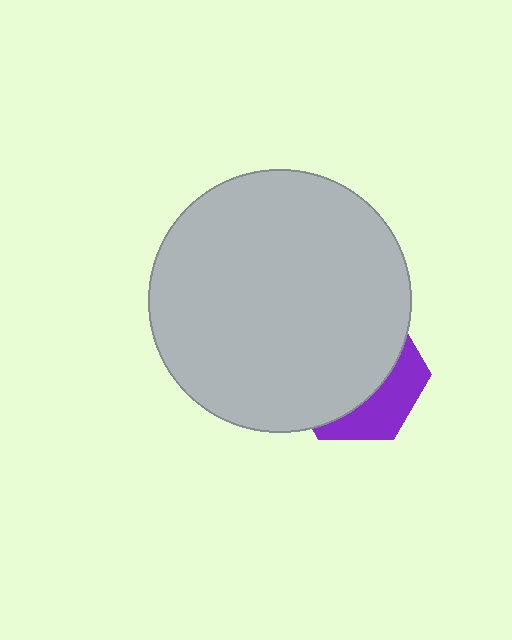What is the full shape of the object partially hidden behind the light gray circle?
The partially hidden object is a purple hexagon.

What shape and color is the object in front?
The object in front is a light gray circle.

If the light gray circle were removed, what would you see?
You would see the complete purple hexagon.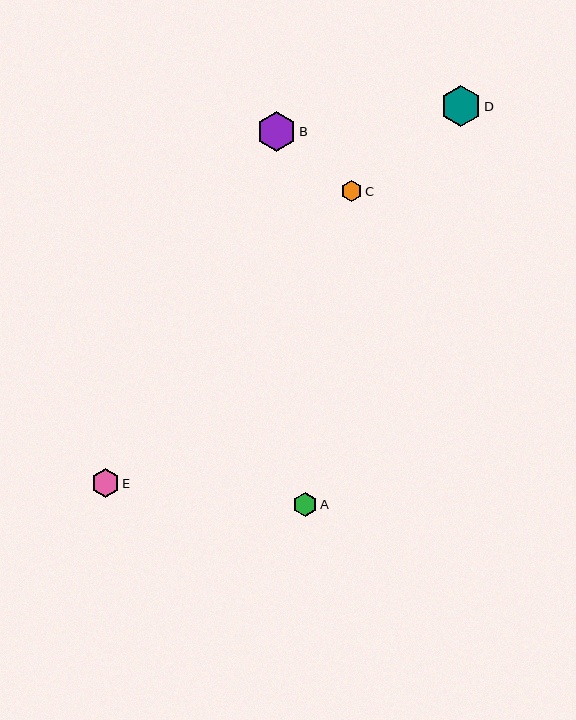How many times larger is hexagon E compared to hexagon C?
Hexagon E is approximately 1.4 times the size of hexagon C.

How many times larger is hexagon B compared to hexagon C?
Hexagon B is approximately 1.9 times the size of hexagon C.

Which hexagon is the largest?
Hexagon D is the largest with a size of approximately 41 pixels.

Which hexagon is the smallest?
Hexagon C is the smallest with a size of approximately 21 pixels.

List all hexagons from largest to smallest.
From largest to smallest: D, B, E, A, C.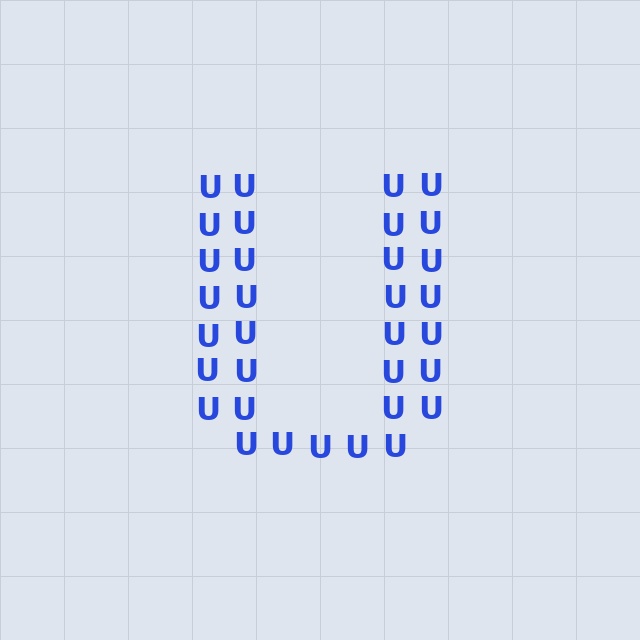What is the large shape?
The large shape is the letter U.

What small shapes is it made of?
It is made of small letter U's.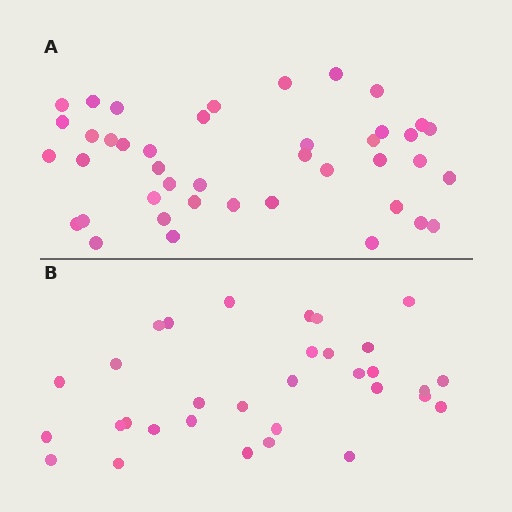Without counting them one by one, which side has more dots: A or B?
Region A (the top region) has more dots.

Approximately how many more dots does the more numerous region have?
Region A has roughly 10 or so more dots than region B.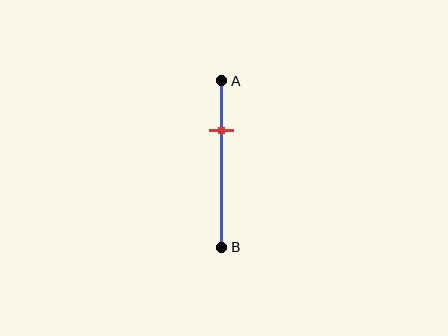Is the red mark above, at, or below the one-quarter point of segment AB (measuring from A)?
The red mark is below the one-quarter point of segment AB.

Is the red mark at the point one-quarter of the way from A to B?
No, the mark is at about 30% from A, not at the 25% one-quarter point.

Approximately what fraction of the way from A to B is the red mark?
The red mark is approximately 30% of the way from A to B.